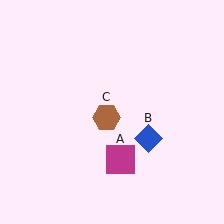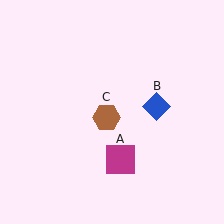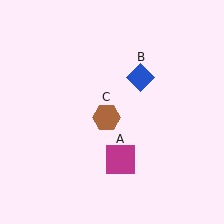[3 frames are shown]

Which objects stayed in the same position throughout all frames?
Magenta square (object A) and brown hexagon (object C) remained stationary.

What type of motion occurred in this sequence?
The blue diamond (object B) rotated counterclockwise around the center of the scene.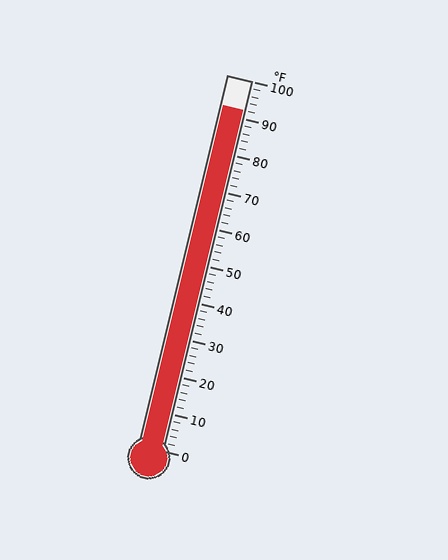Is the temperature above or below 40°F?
The temperature is above 40°F.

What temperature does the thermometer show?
The thermometer shows approximately 92°F.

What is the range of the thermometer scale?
The thermometer scale ranges from 0°F to 100°F.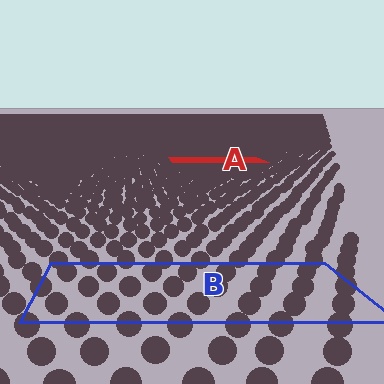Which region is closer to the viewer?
Region B is closer. The texture elements there are larger and more spread out.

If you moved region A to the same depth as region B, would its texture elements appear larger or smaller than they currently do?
They would appear larger. At a closer depth, the same texture elements are projected at a bigger on-screen size.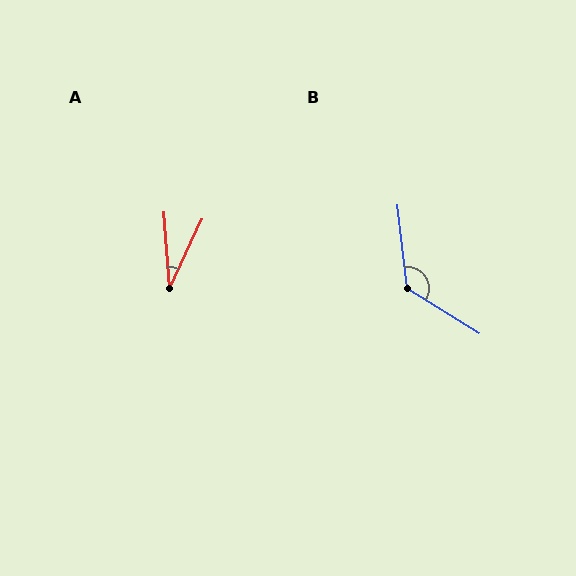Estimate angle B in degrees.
Approximately 128 degrees.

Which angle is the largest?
B, at approximately 128 degrees.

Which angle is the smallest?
A, at approximately 29 degrees.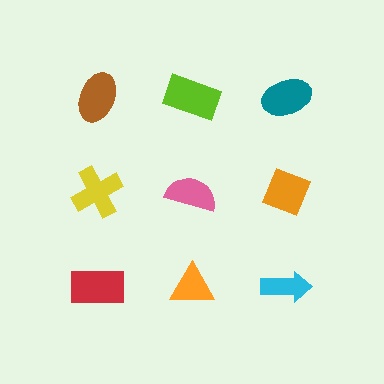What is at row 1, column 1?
A brown ellipse.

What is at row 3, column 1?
A red rectangle.